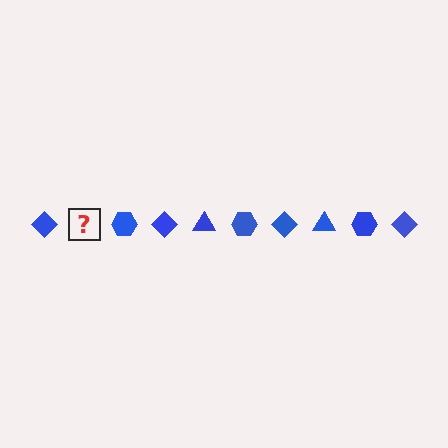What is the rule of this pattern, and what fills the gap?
The rule is that the pattern cycles through diamond, triangle, hexagon shapes in blue. The gap should be filled with a blue triangle.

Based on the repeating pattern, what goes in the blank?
The blank should be a blue triangle.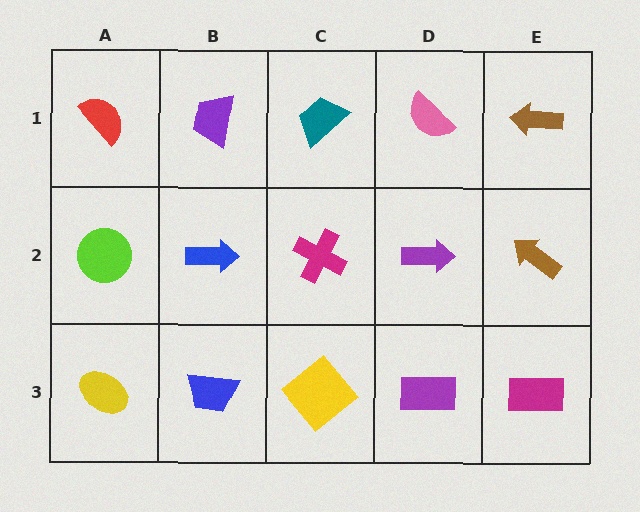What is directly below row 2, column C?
A yellow diamond.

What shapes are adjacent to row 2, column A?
A red semicircle (row 1, column A), a yellow ellipse (row 3, column A), a blue arrow (row 2, column B).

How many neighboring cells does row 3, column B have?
3.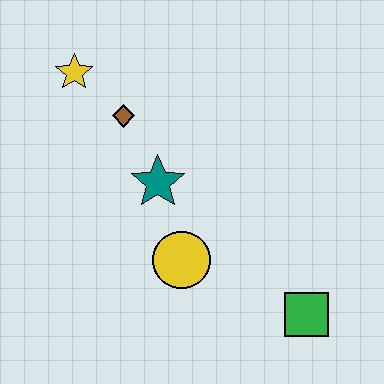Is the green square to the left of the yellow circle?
No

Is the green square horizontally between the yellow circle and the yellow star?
No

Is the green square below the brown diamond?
Yes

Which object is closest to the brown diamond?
The yellow star is closest to the brown diamond.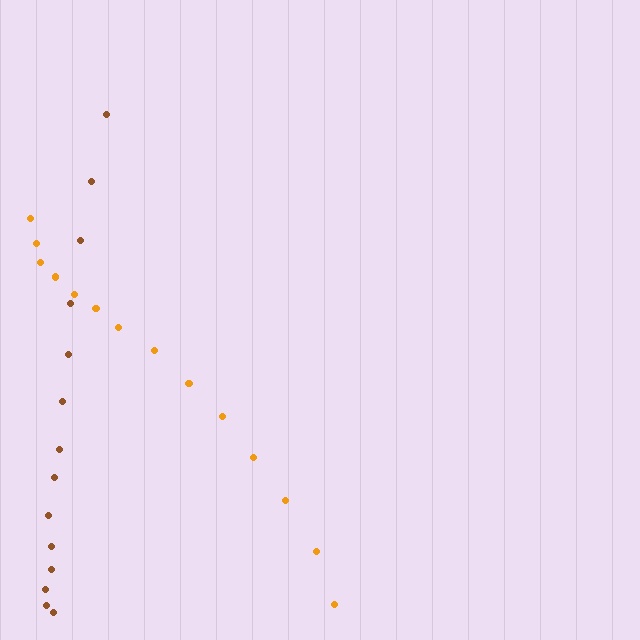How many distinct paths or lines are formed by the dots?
There are 2 distinct paths.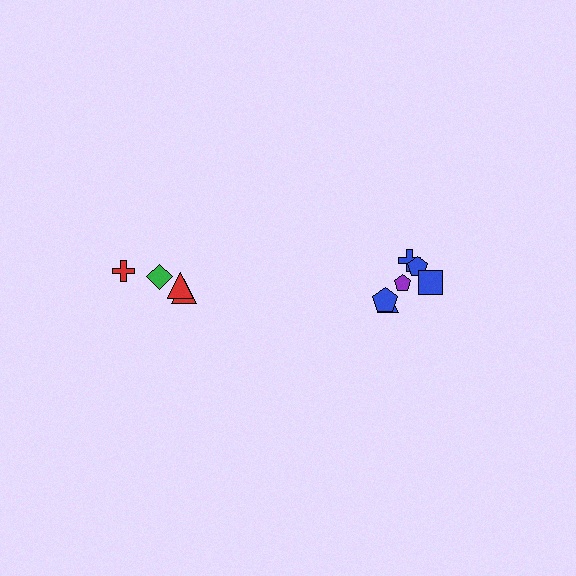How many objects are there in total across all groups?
There are 10 objects.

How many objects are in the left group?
There are 4 objects.